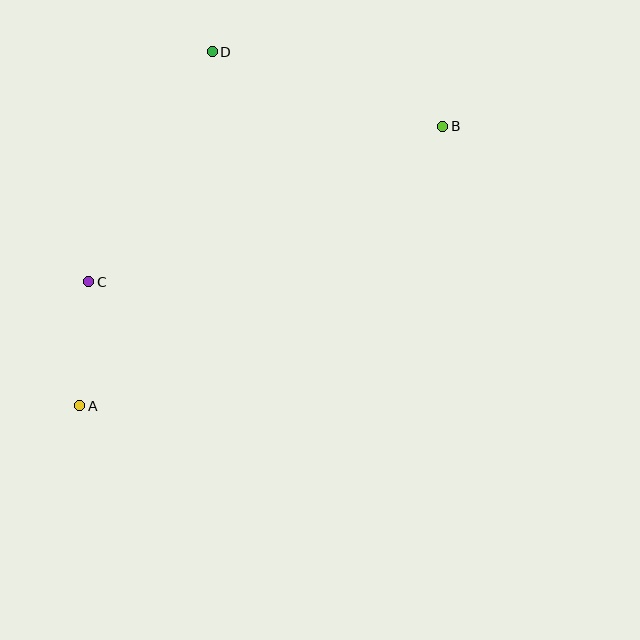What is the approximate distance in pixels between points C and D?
The distance between C and D is approximately 261 pixels.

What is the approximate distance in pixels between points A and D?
The distance between A and D is approximately 378 pixels.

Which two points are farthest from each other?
Points A and B are farthest from each other.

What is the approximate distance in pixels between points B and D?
The distance between B and D is approximately 242 pixels.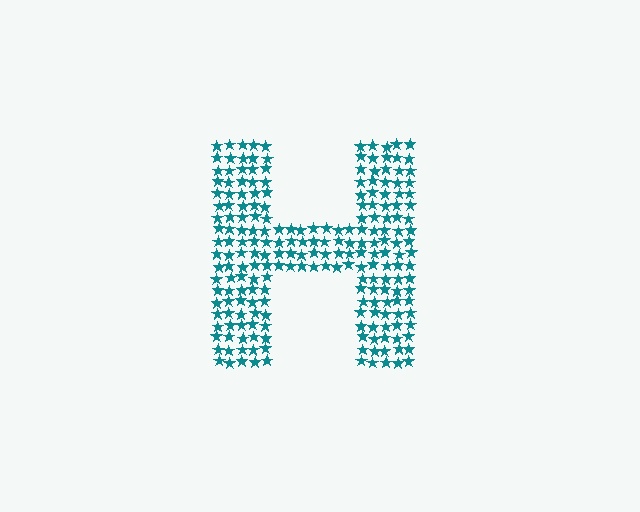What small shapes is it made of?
It is made of small stars.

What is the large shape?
The large shape is the letter H.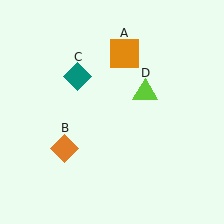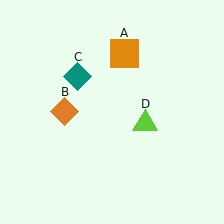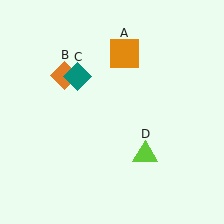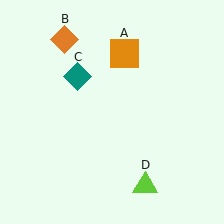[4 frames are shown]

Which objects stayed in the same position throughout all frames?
Orange square (object A) and teal diamond (object C) remained stationary.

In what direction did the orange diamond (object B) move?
The orange diamond (object B) moved up.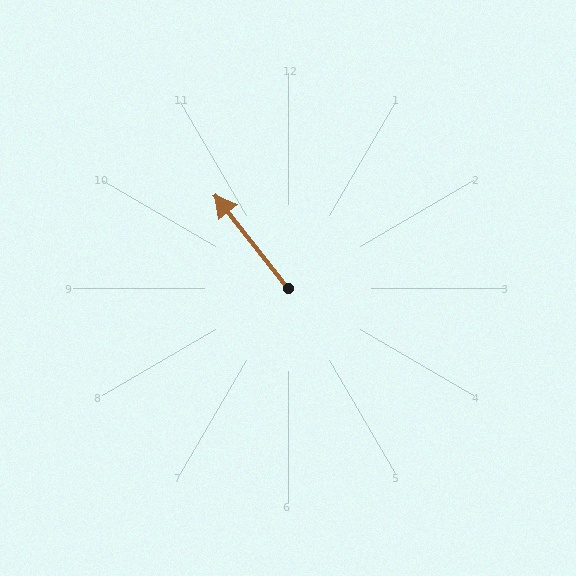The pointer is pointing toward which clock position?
Roughly 11 o'clock.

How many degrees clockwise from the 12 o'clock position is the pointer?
Approximately 322 degrees.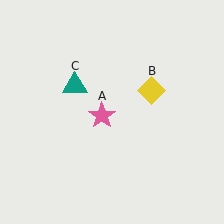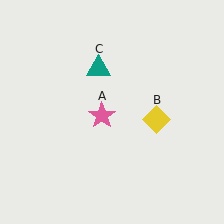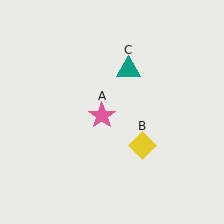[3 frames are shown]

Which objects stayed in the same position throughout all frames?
Pink star (object A) remained stationary.